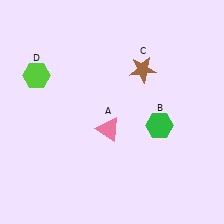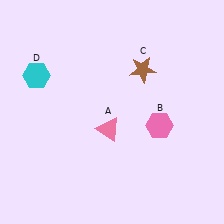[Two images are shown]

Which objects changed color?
B changed from green to pink. D changed from lime to cyan.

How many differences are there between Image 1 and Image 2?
There are 2 differences between the two images.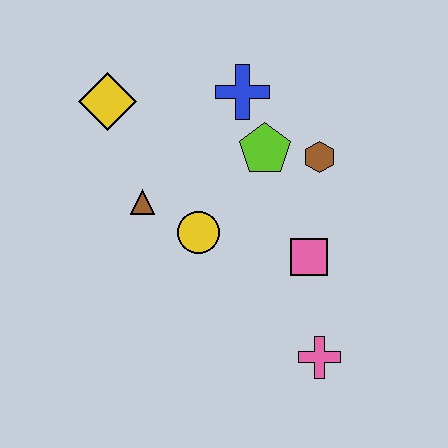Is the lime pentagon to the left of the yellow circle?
No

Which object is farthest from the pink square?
The yellow diamond is farthest from the pink square.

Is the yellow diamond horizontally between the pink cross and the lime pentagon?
No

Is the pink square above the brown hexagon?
No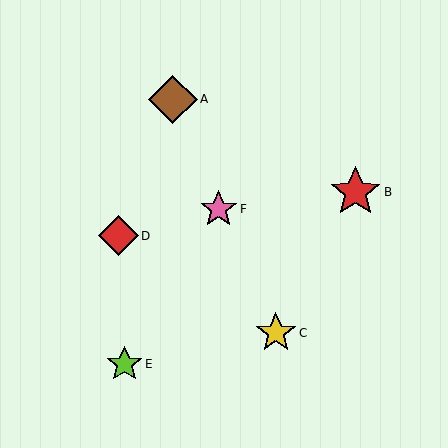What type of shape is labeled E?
Shape E is a lime star.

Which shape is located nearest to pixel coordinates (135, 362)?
The lime star (labeled E) at (124, 364) is nearest to that location.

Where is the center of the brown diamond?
The center of the brown diamond is at (173, 99).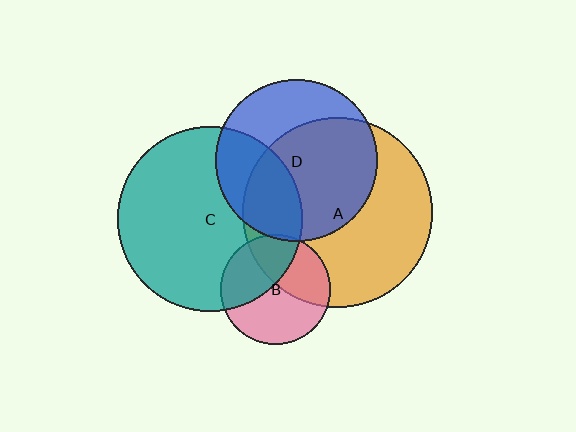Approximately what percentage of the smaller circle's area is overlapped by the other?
Approximately 40%.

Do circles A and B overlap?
Yes.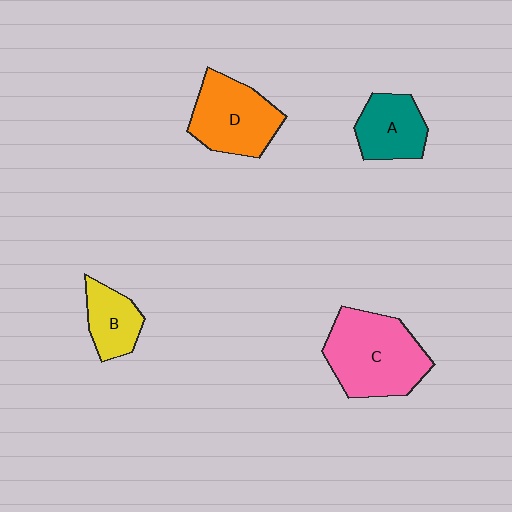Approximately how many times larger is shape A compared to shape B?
Approximately 1.2 times.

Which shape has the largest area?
Shape C (pink).